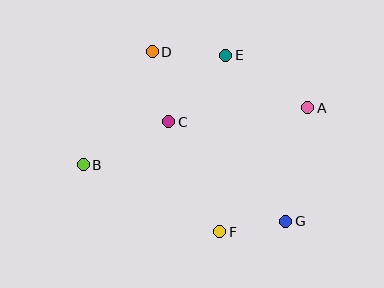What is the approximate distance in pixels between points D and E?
The distance between D and E is approximately 74 pixels.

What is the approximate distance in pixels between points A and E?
The distance between A and E is approximately 97 pixels.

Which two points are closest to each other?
Points F and G are closest to each other.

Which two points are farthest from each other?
Points A and B are farthest from each other.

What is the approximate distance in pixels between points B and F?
The distance between B and F is approximately 152 pixels.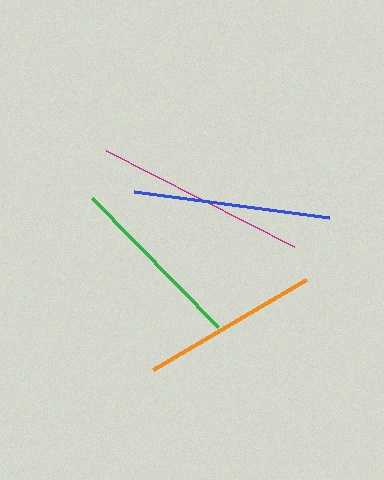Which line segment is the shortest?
The orange line is the shortest at approximately 178 pixels.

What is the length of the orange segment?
The orange segment is approximately 178 pixels long.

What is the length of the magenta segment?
The magenta segment is approximately 211 pixels long.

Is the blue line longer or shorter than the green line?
The blue line is longer than the green line.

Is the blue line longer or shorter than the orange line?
The blue line is longer than the orange line.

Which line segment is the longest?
The magenta line is the longest at approximately 211 pixels.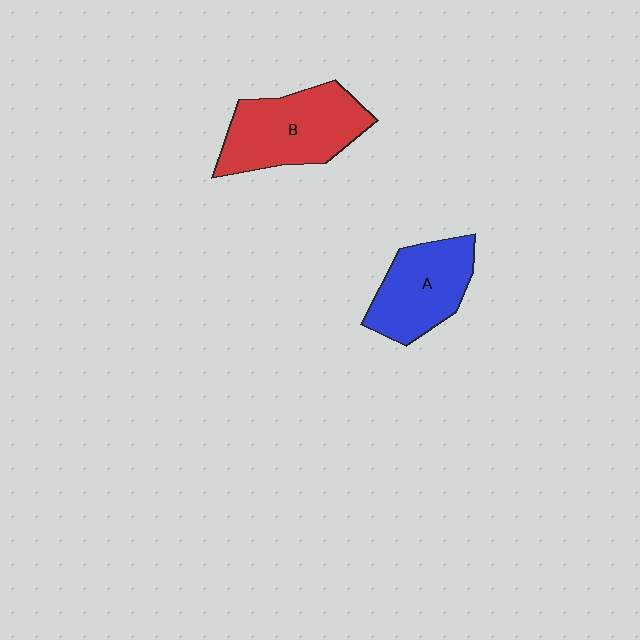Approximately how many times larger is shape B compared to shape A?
Approximately 1.2 times.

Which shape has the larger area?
Shape B (red).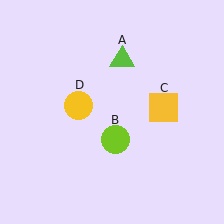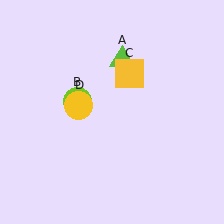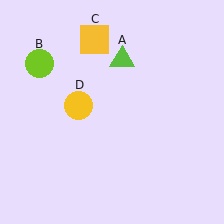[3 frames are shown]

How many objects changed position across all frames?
2 objects changed position: lime circle (object B), yellow square (object C).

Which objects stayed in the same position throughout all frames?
Lime triangle (object A) and yellow circle (object D) remained stationary.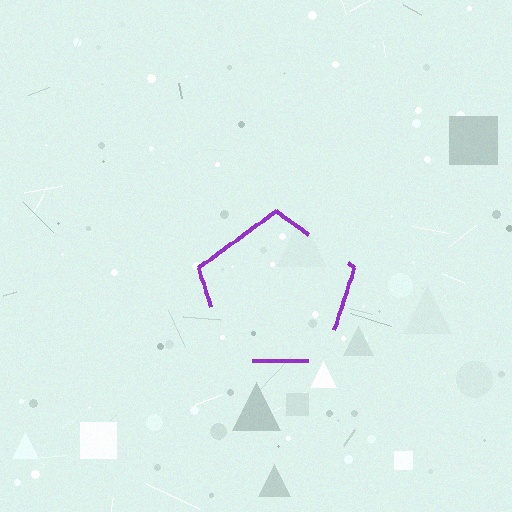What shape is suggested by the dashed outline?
The dashed outline suggests a pentagon.